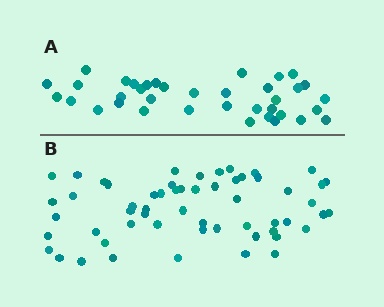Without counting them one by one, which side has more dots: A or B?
Region B (the bottom region) has more dots.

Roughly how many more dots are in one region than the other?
Region B has approximately 20 more dots than region A.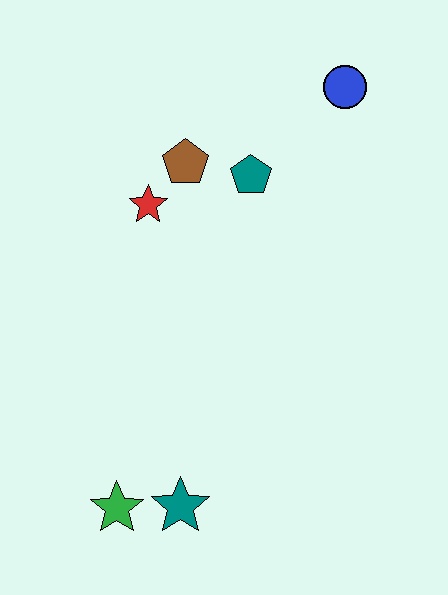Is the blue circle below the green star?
No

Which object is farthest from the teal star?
The blue circle is farthest from the teal star.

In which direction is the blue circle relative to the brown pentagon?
The blue circle is to the right of the brown pentagon.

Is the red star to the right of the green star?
Yes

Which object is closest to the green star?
The teal star is closest to the green star.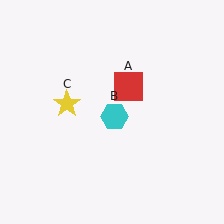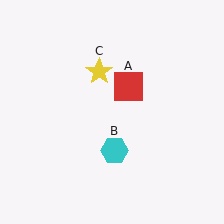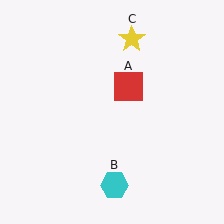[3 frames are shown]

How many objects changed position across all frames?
2 objects changed position: cyan hexagon (object B), yellow star (object C).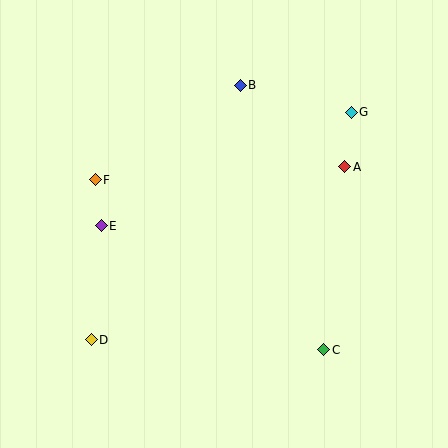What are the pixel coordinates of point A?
Point A is at (344, 167).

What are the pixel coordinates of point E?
Point E is at (101, 226).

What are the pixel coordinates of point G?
Point G is at (351, 112).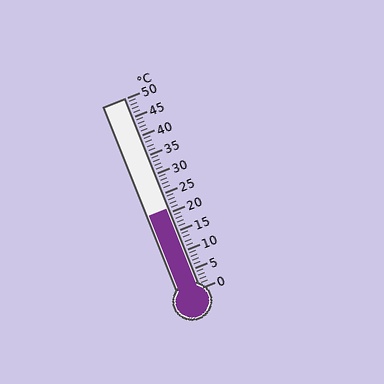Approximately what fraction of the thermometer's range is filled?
The thermometer is filled to approximately 40% of its range.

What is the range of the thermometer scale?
The thermometer scale ranges from 0°C to 50°C.